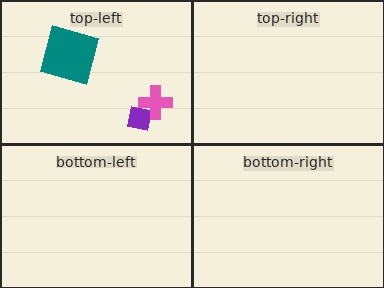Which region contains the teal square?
The top-left region.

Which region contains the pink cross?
The top-left region.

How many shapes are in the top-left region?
3.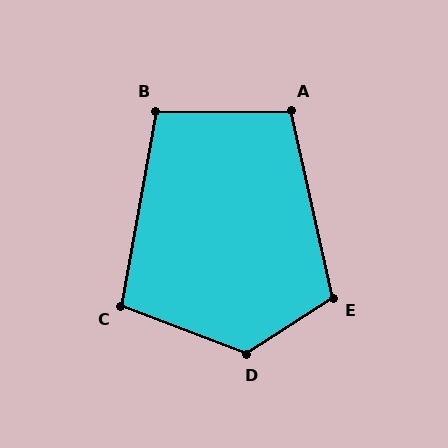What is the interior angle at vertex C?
Approximately 101 degrees (obtuse).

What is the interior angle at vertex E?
Approximately 110 degrees (obtuse).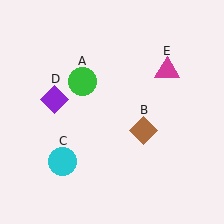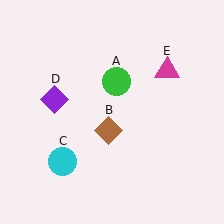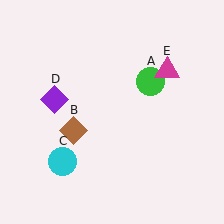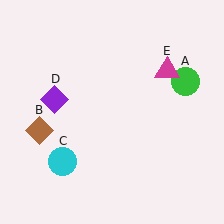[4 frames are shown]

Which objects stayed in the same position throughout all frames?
Cyan circle (object C) and purple diamond (object D) and magenta triangle (object E) remained stationary.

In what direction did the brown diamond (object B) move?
The brown diamond (object B) moved left.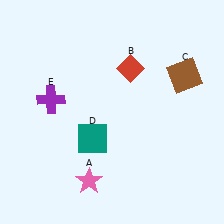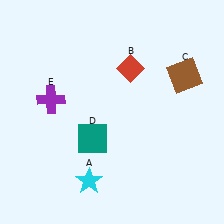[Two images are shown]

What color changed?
The star (A) changed from pink in Image 1 to cyan in Image 2.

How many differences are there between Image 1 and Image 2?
There is 1 difference between the two images.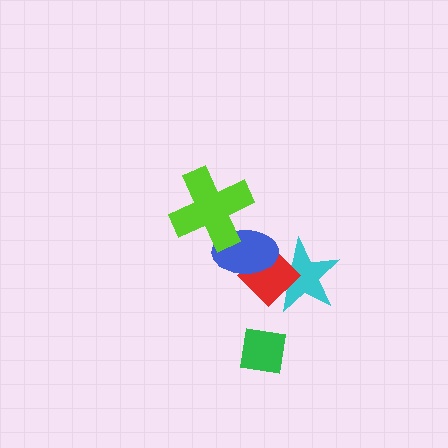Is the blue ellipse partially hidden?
Yes, it is partially covered by another shape.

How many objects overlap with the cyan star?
2 objects overlap with the cyan star.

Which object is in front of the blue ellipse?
The lime cross is in front of the blue ellipse.